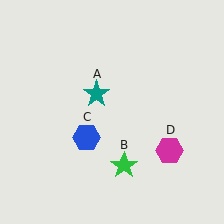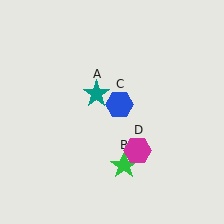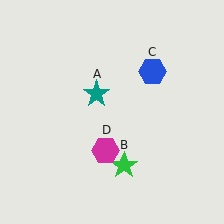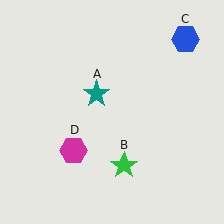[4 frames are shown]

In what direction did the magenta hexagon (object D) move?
The magenta hexagon (object D) moved left.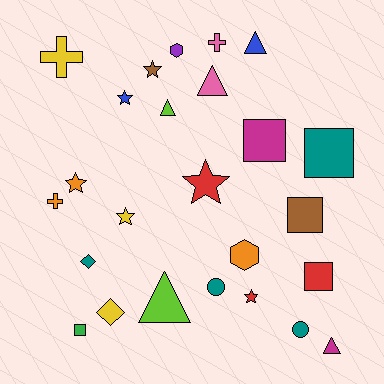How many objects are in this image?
There are 25 objects.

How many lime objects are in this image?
There are 2 lime objects.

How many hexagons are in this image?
There are 2 hexagons.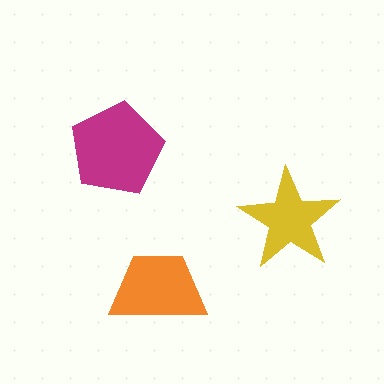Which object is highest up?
The magenta pentagon is topmost.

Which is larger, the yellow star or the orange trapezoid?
The orange trapezoid.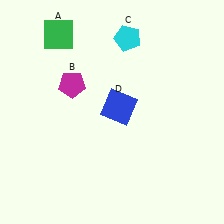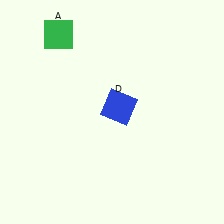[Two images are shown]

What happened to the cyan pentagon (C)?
The cyan pentagon (C) was removed in Image 2. It was in the top-right area of Image 1.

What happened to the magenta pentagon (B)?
The magenta pentagon (B) was removed in Image 2. It was in the top-left area of Image 1.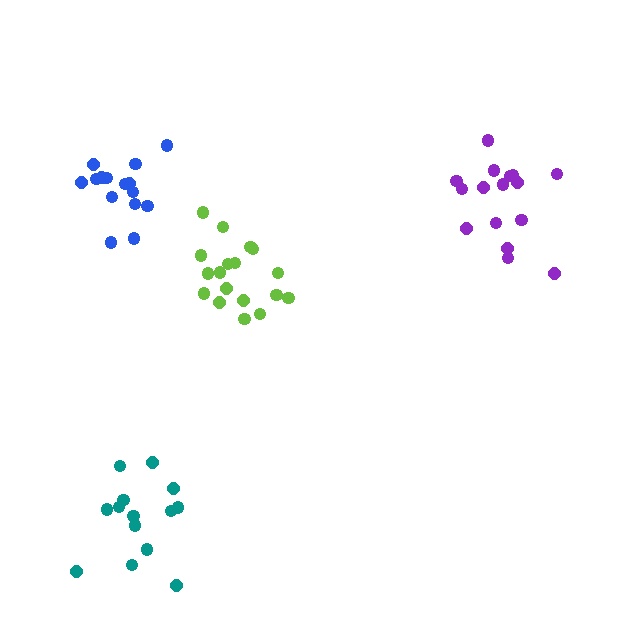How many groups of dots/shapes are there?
There are 4 groups.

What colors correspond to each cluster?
The clusters are colored: teal, lime, purple, blue.